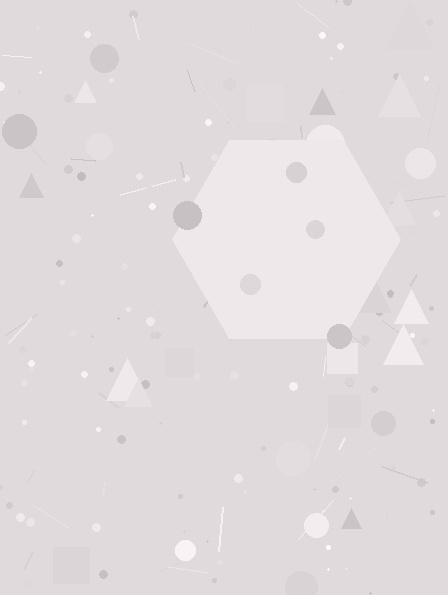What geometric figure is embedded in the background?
A hexagon is embedded in the background.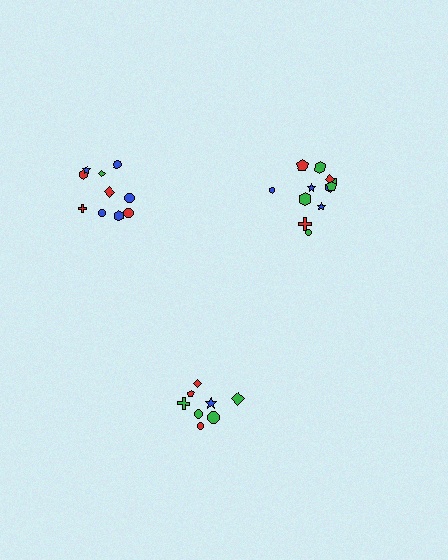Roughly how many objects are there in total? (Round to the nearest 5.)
Roughly 30 objects in total.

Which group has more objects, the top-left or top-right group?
The top-right group.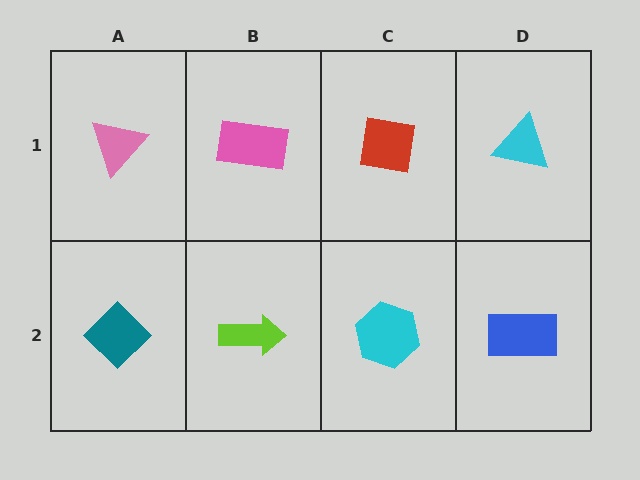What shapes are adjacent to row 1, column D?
A blue rectangle (row 2, column D), a red square (row 1, column C).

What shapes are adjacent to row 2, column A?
A pink triangle (row 1, column A), a lime arrow (row 2, column B).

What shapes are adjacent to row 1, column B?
A lime arrow (row 2, column B), a pink triangle (row 1, column A), a red square (row 1, column C).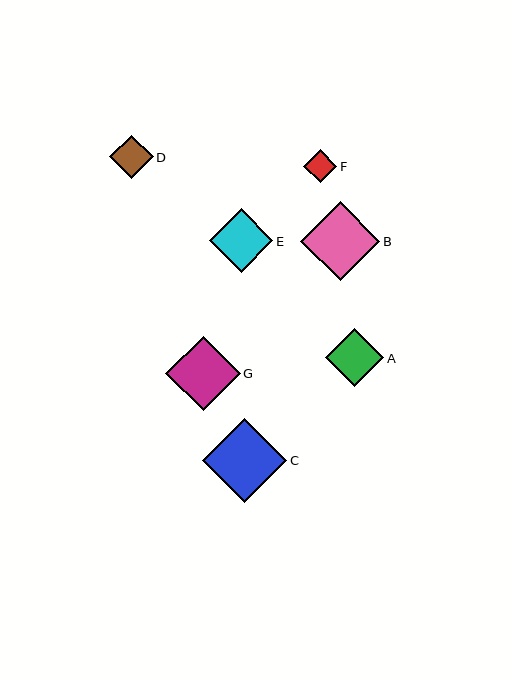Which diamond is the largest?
Diamond C is the largest with a size of approximately 84 pixels.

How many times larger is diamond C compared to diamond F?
Diamond C is approximately 2.5 times the size of diamond F.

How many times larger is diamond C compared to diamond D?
Diamond C is approximately 1.9 times the size of diamond D.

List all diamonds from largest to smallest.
From largest to smallest: C, B, G, E, A, D, F.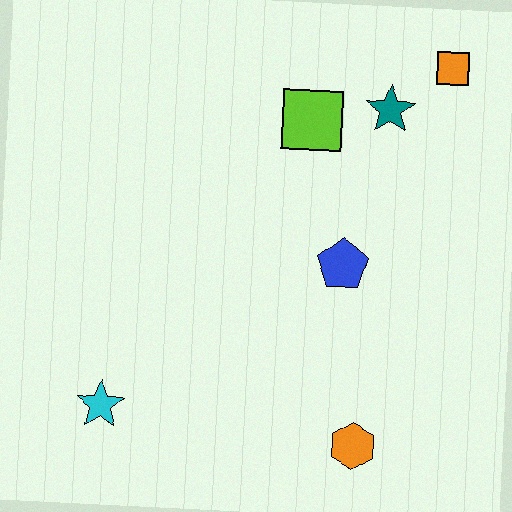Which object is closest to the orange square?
The teal star is closest to the orange square.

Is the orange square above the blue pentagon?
Yes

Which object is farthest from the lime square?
The cyan star is farthest from the lime square.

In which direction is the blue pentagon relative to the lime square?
The blue pentagon is below the lime square.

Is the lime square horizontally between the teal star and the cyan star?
Yes